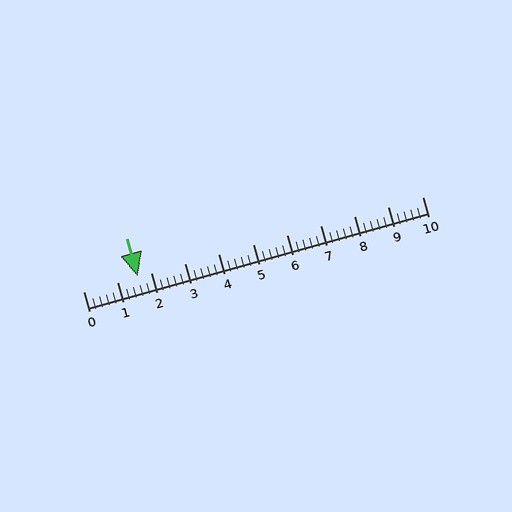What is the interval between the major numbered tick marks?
The major tick marks are spaced 1 units apart.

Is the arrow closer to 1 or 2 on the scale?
The arrow is closer to 2.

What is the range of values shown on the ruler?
The ruler shows values from 0 to 10.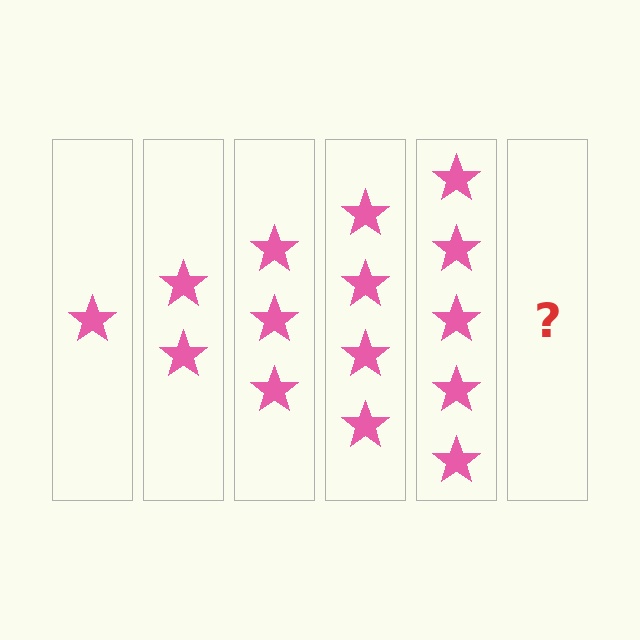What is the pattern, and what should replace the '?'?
The pattern is that each step adds one more star. The '?' should be 6 stars.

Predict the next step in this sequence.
The next step is 6 stars.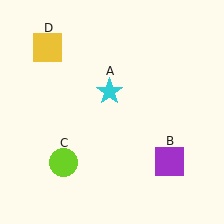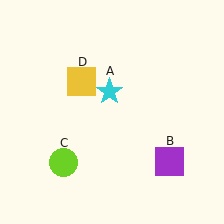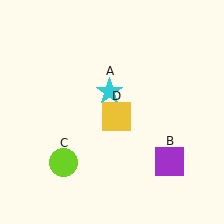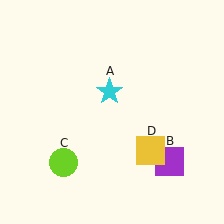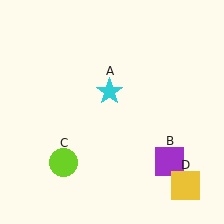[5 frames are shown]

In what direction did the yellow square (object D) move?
The yellow square (object D) moved down and to the right.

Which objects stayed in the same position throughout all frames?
Cyan star (object A) and purple square (object B) and lime circle (object C) remained stationary.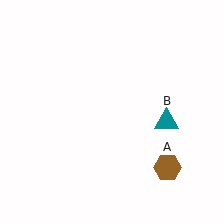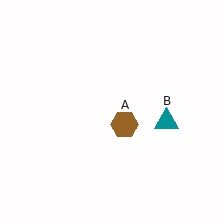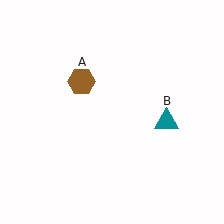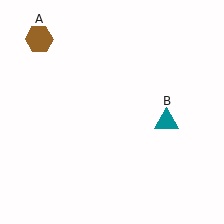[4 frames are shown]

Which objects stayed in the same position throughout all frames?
Teal triangle (object B) remained stationary.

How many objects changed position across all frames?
1 object changed position: brown hexagon (object A).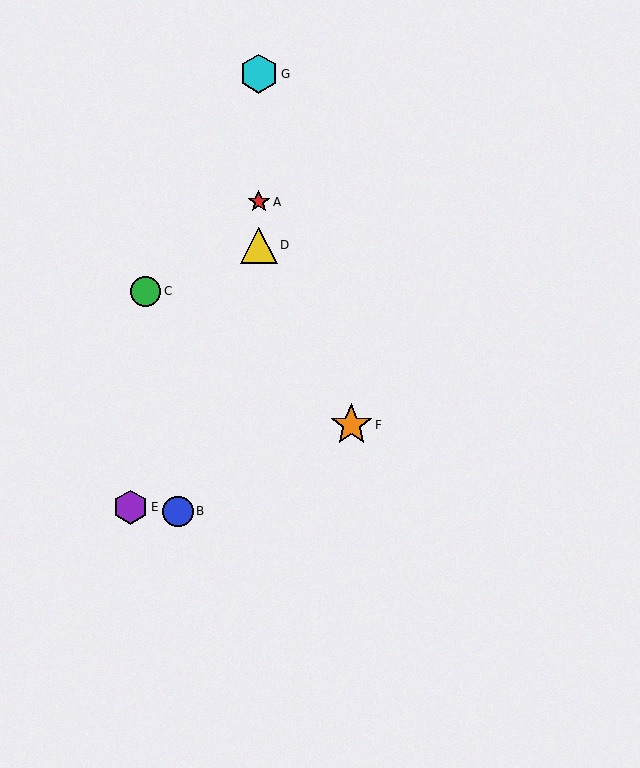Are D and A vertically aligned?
Yes, both are at x≈259.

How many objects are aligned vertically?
3 objects (A, D, G) are aligned vertically.